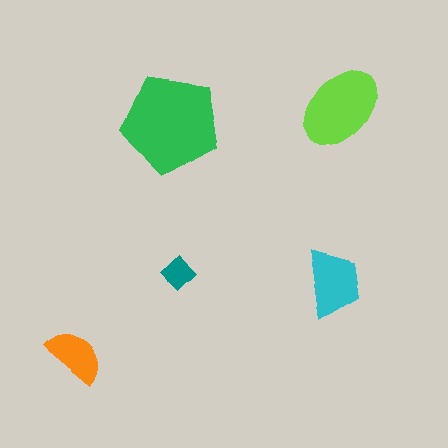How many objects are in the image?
There are 5 objects in the image.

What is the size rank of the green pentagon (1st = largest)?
1st.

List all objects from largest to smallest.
The green pentagon, the lime ellipse, the cyan trapezoid, the orange semicircle, the teal diamond.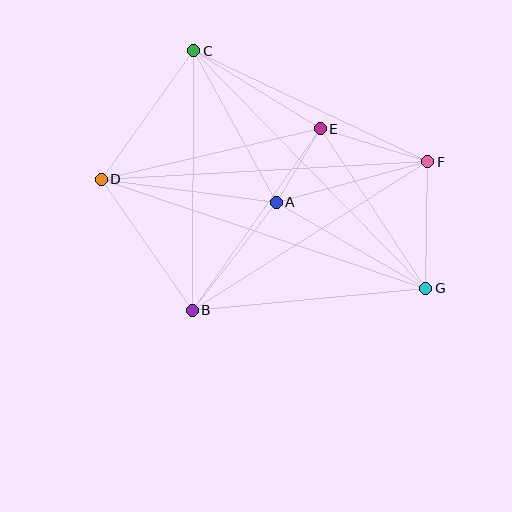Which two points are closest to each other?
Points A and E are closest to each other.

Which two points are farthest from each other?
Points D and G are farthest from each other.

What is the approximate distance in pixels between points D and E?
The distance between D and E is approximately 225 pixels.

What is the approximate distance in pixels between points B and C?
The distance between B and C is approximately 259 pixels.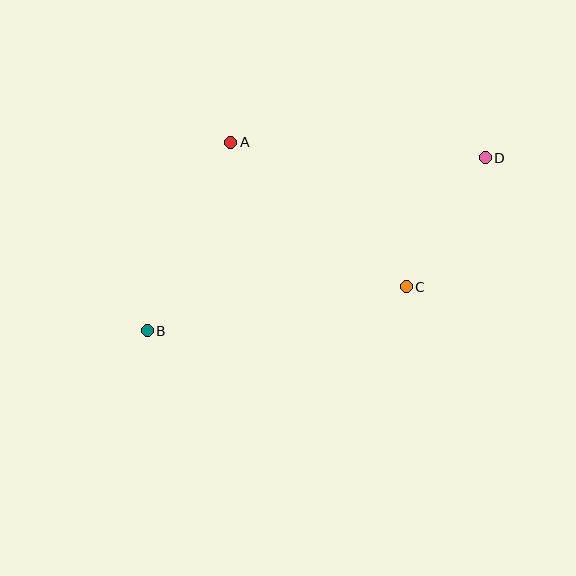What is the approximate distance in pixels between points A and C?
The distance between A and C is approximately 227 pixels.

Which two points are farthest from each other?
Points B and D are farthest from each other.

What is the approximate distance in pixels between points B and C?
The distance between B and C is approximately 263 pixels.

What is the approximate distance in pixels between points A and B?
The distance between A and B is approximately 206 pixels.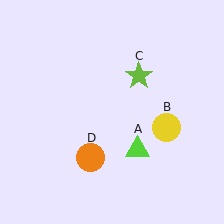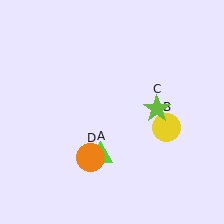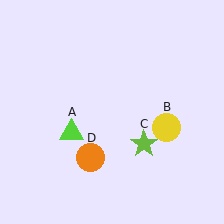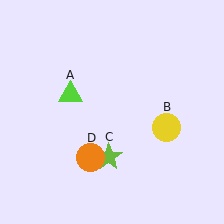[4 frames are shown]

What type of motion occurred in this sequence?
The lime triangle (object A), lime star (object C) rotated clockwise around the center of the scene.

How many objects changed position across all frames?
2 objects changed position: lime triangle (object A), lime star (object C).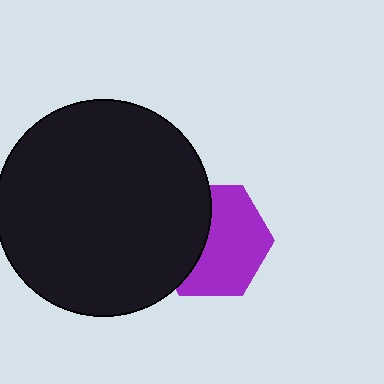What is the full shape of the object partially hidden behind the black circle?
The partially hidden object is a purple hexagon.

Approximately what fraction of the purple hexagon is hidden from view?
Roughly 40% of the purple hexagon is hidden behind the black circle.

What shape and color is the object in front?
The object in front is a black circle.